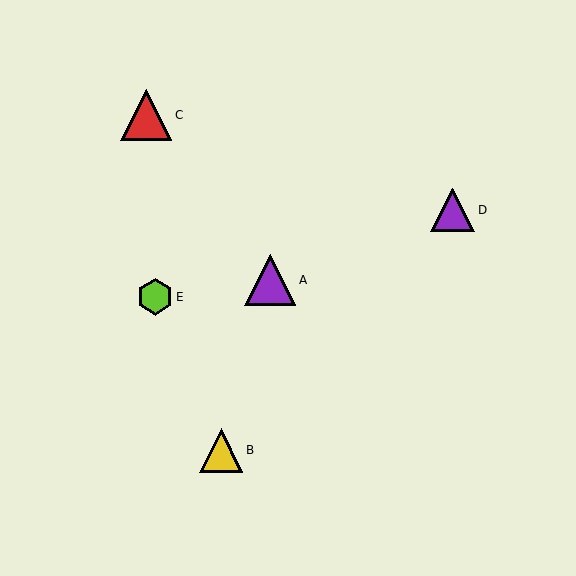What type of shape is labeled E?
Shape E is a lime hexagon.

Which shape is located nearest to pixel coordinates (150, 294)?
The lime hexagon (labeled E) at (155, 297) is nearest to that location.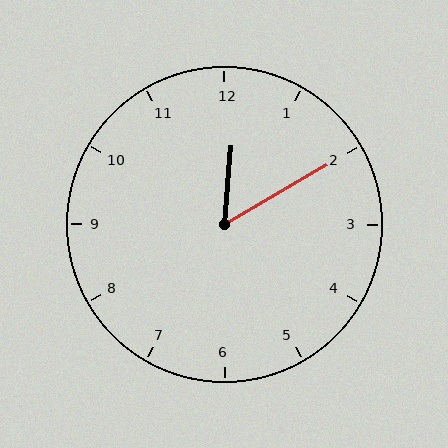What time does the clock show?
12:10.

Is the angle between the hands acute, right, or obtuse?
It is acute.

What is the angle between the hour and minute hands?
Approximately 55 degrees.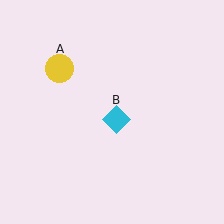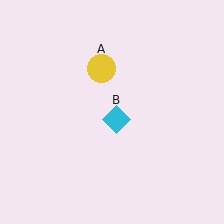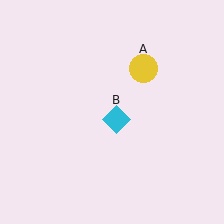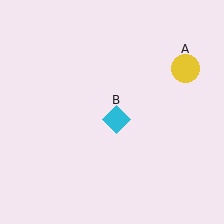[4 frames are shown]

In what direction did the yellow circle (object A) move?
The yellow circle (object A) moved right.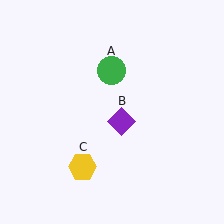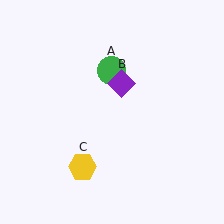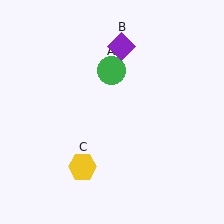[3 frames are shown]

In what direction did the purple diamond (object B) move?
The purple diamond (object B) moved up.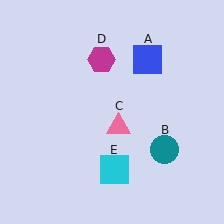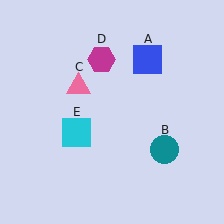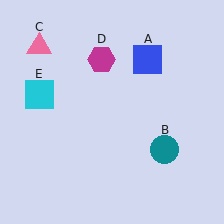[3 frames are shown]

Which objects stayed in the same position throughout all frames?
Blue square (object A) and teal circle (object B) and magenta hexagon (object D) remained stationary.